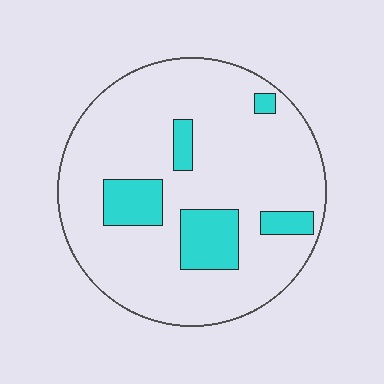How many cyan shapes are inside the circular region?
5.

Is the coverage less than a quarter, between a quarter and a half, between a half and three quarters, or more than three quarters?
Less than a quarter.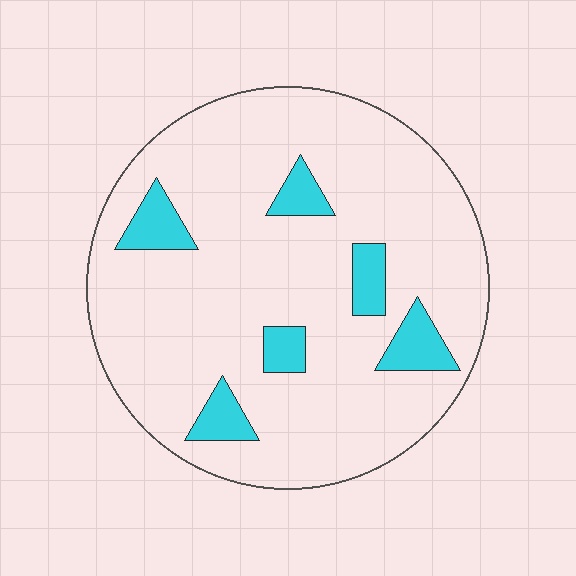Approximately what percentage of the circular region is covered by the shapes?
Approximately 10%.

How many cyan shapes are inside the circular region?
6.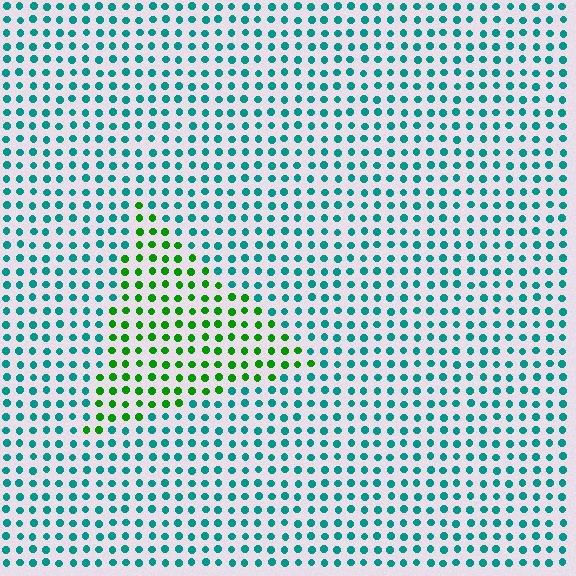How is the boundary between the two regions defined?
The boundary is defined purely by a slight shift in hue (about 54 degrees). Spacing, size, and orientation are identical on both sides.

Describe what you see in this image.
The image is filled with small teal elements in a uniform arrangement. A triangle-shaped region is visible where the elements are tinted to a slightly different hue, forming a subtle color boundary.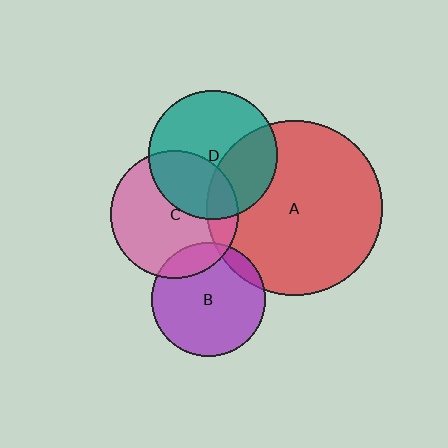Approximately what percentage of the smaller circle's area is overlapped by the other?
Approximately 35%.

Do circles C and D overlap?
Yes.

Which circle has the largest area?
Circle A (red).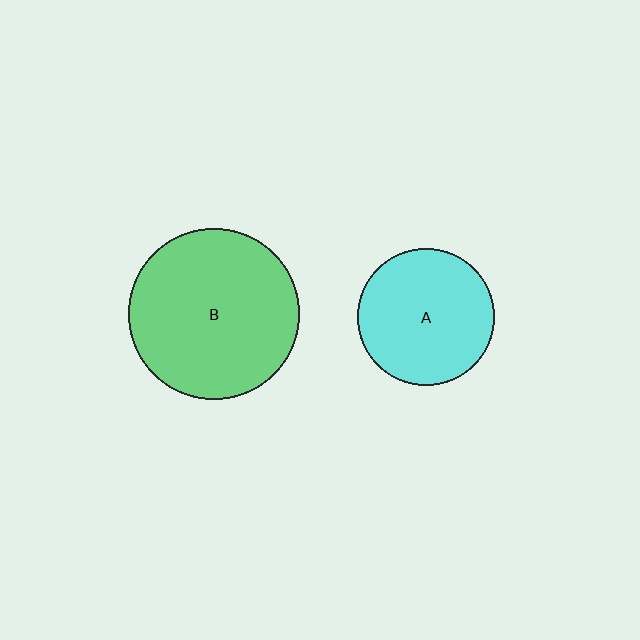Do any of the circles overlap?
No, none of the circles overlap.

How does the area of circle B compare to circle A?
Approximately 1.6 times.